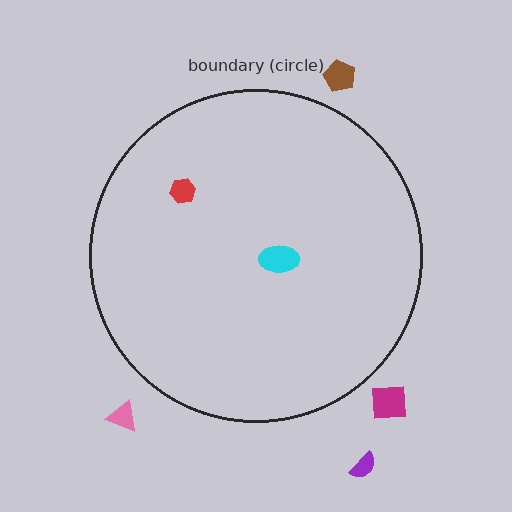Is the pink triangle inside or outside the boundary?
Outside.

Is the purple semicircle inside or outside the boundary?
Outside.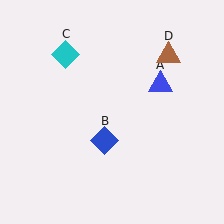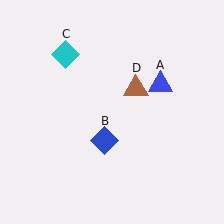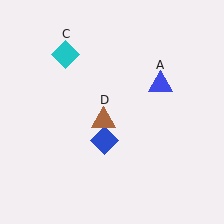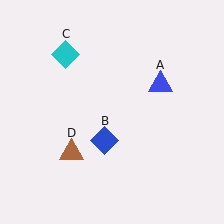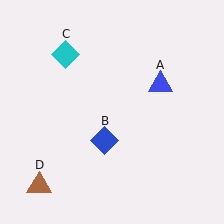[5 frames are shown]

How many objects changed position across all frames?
1 object changed position: brown triangle (object D).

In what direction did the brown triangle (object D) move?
The brown triangle (object D) moved down and to the left.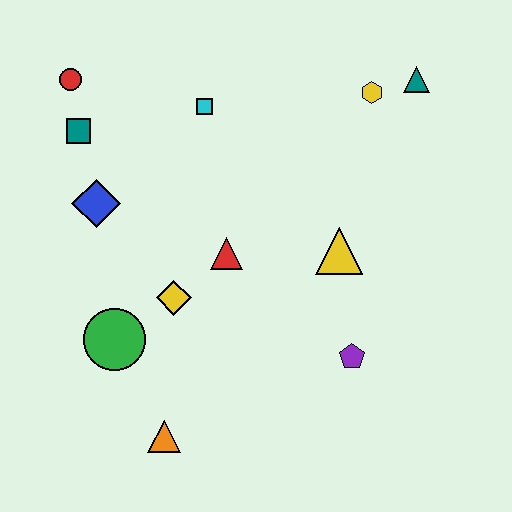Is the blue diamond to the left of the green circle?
Yes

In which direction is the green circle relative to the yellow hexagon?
The green circle is to the left of the yellow hexagon.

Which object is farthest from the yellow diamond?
The teal triangle is farthest from the yellow diamond.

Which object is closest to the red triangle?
The yellow diamond is closest to the red triangle.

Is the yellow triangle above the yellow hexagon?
No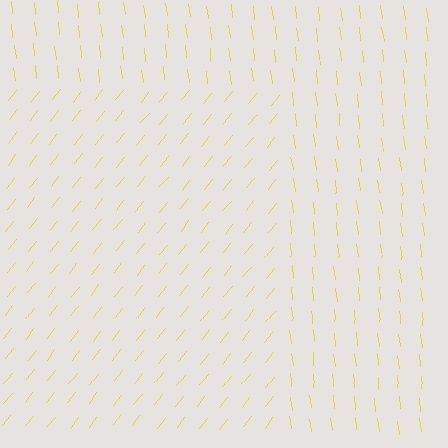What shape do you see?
I see a rectangle.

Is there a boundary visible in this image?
Yes, there is a texture boundary formed by a change in line orientation.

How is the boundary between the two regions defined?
The boundary is defined purely by a change in line orientation (approximately 45 degrees difference). All lines are the same color and thickness.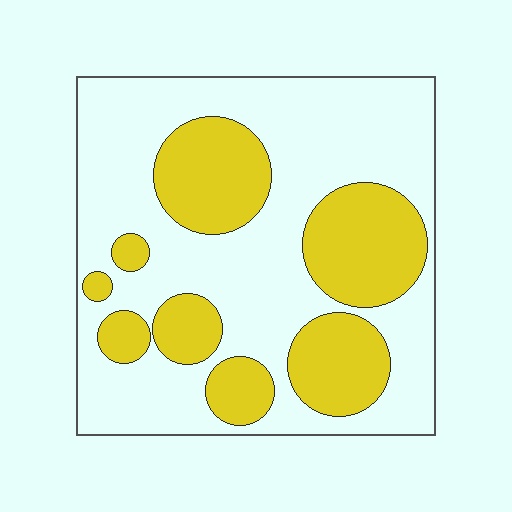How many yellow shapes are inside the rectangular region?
8.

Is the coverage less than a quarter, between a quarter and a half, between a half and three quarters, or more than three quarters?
Between a quarter and a half.